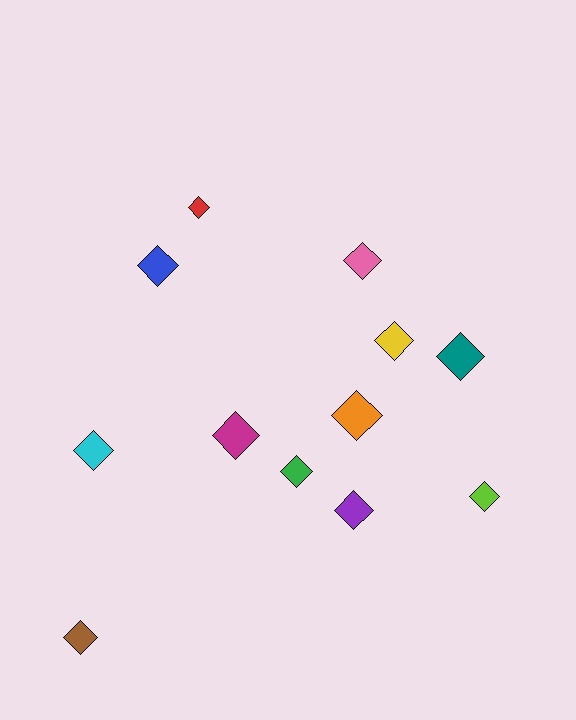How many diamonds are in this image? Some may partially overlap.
There are 12 diamonds.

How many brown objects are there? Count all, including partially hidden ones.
There is 1 brown object.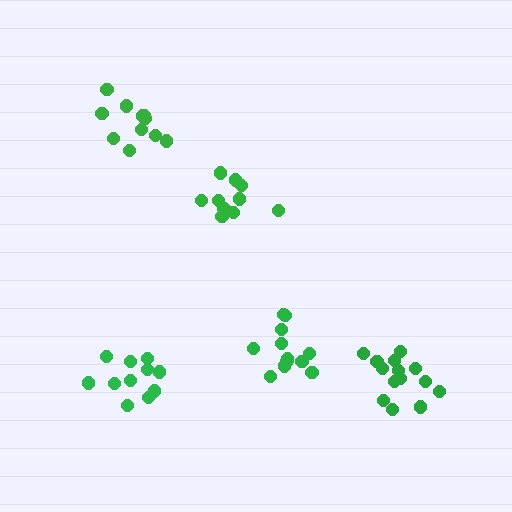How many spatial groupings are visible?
There are 5 spatial groupings.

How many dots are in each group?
Group 1: 10 dots, Group 2: 11 dots, Group 3: 14 dots, Group 4: 11 dots, Group 5: 12 dots (58 total).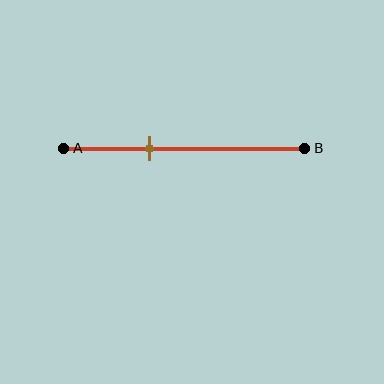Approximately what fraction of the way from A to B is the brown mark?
The brown mark is approximately 35% of the way from A to B.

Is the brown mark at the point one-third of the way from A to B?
Yes, the mark is approximately at the one-third point.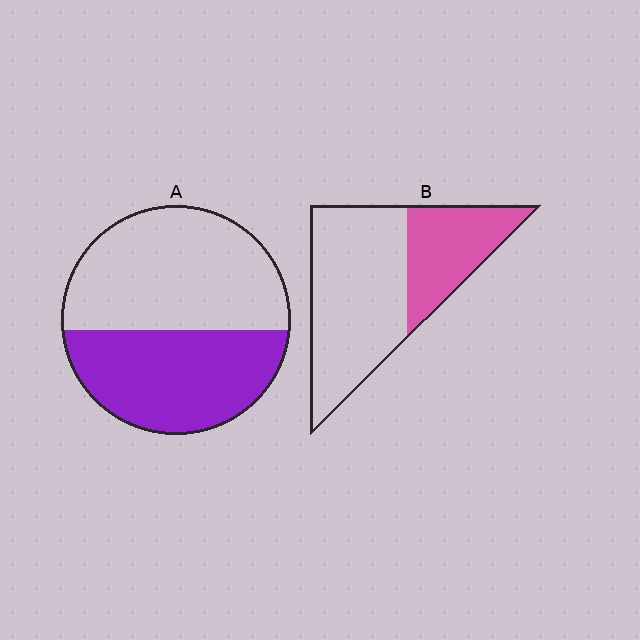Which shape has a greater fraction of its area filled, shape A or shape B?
Shape A.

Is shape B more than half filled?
No.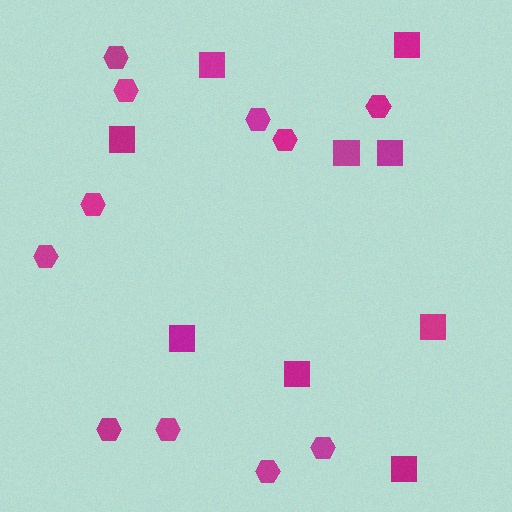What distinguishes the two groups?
There are 2 groups: one group of hexagons (11) and one group of squares (9).